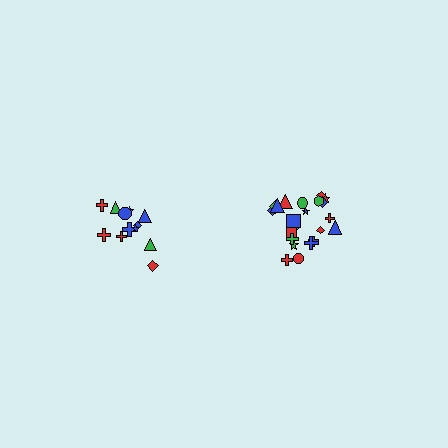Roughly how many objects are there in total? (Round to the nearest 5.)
Roughly 35 objects in total.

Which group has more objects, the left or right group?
The right group.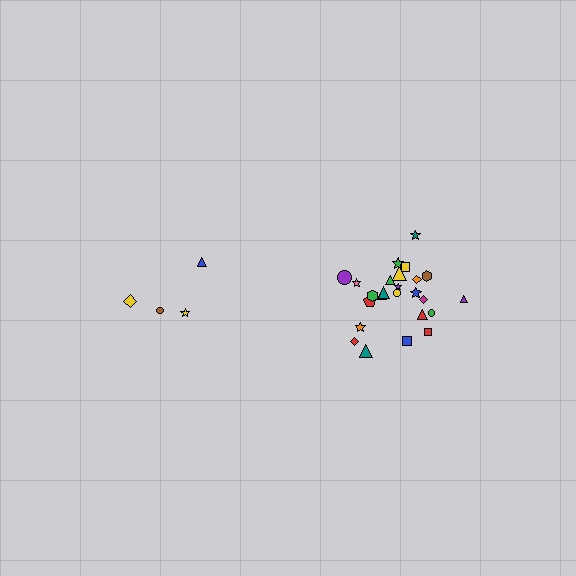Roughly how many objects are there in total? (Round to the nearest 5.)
Roughly 30 objects in total.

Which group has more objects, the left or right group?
The right group.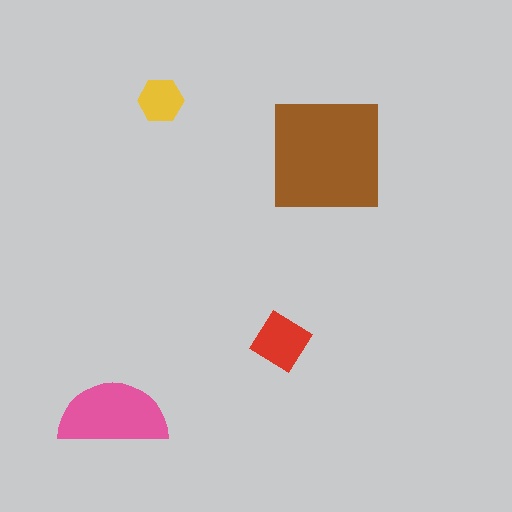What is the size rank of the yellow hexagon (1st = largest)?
4th.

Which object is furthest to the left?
The pink semicircle is leftmost.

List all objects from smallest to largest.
The yellow hexagon, the red diamond, the pink semicircle, the brown square.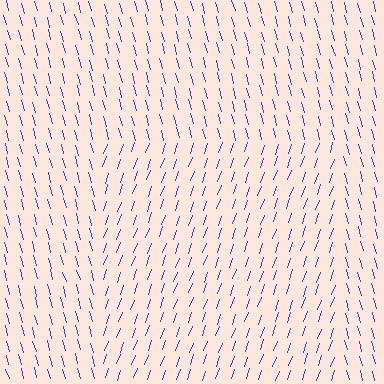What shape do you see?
I see a rectangle.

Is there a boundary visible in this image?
Yes, there is a texture boundary formed by a change in line orientation.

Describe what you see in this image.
The image is filled with small blue line segments. A rectangle region in the image has lines oriented differently from the surrounding lines, creating a visible texture boundary.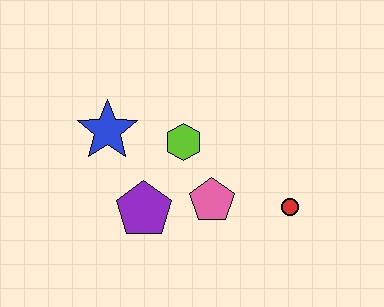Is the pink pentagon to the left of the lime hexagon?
No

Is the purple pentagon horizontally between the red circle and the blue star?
Yes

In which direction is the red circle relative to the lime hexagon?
The red circle is to the right of the lime hexagon.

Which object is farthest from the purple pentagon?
The red circle is farthest from the purple pentagon.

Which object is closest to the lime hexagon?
The pink pentagon is closest to the lime hexagon.